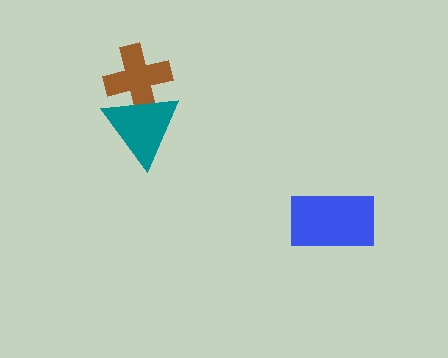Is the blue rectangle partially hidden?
No, no other shape covers it.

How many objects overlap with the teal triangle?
1 object overlaps with the teal triangle.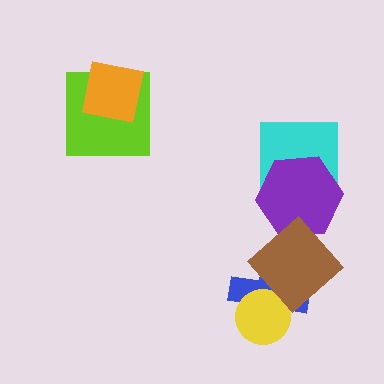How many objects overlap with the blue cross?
2 objects overlap with the blue cross.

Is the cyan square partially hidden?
Yes, it is partially covered by another shape.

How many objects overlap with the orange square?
1 object overlaps with the orange square.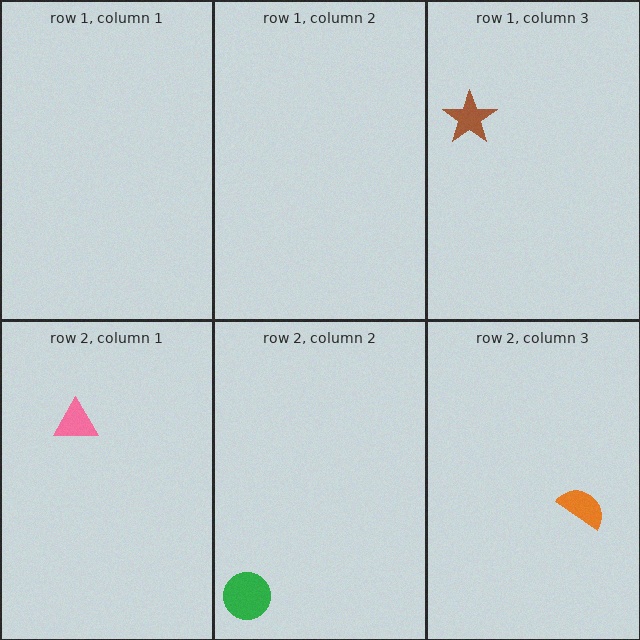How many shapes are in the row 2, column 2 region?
1.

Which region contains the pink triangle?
The row 2, column 1 region.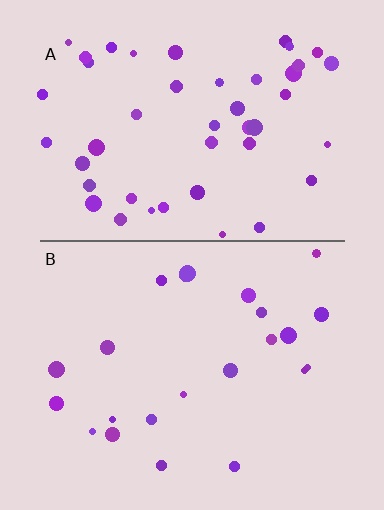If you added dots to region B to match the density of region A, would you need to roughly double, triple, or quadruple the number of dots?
Approximately double.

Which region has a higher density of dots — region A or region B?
A (the top).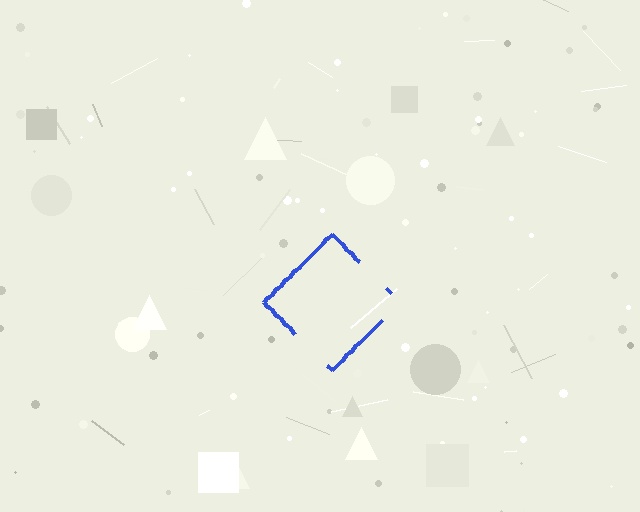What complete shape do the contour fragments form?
The contour fragments form a diamond.